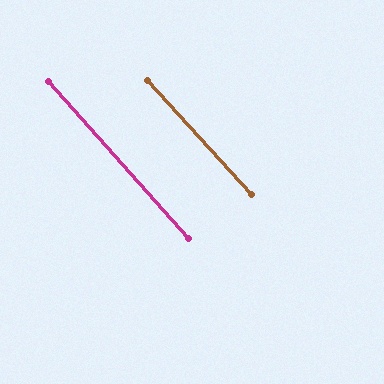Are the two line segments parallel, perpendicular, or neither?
Parallel — their directions differ by only 0.8°.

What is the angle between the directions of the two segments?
Approximately 1 degree.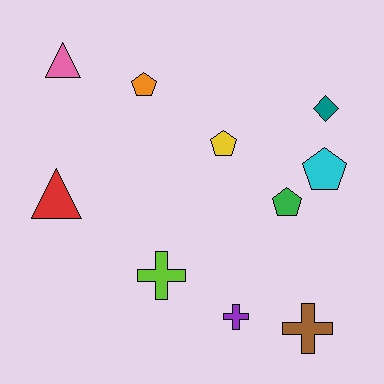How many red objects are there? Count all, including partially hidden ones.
There is 1 red object.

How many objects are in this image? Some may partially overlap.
There are 10 objects.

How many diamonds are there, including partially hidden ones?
There is 1 diamond.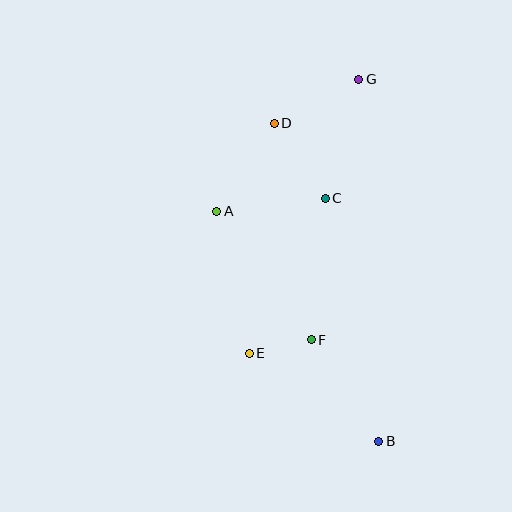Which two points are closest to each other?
Points E and F are closest to each other.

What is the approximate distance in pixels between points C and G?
The distance between C and G is approximately 123 pixels.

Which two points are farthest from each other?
Points B and G are farthest from each other.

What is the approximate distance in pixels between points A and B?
The distance between A and B is approximately 282 pixels.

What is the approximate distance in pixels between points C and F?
The distance between C and F is approximately 142 pixels.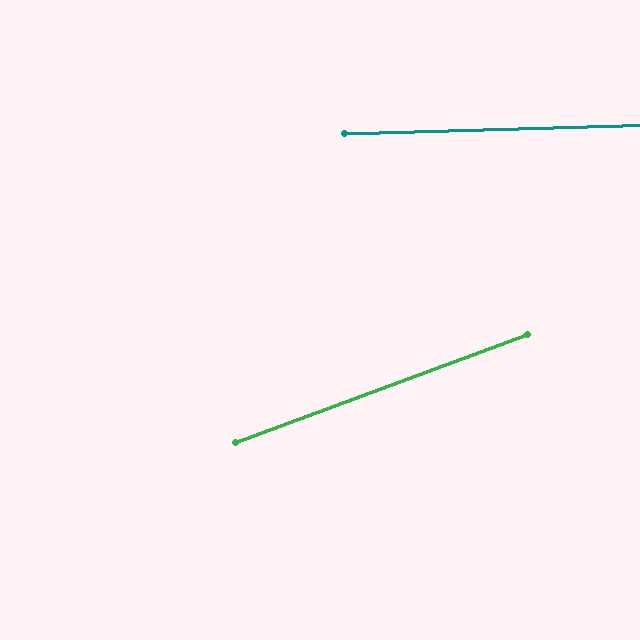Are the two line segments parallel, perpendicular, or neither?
Neither parallel nor perpendicular — they differ by about 19°.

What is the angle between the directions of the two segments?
Approximately 19 degrees.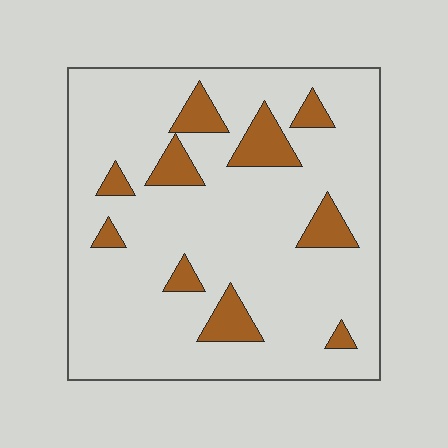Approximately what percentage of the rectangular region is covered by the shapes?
Approximately 15%.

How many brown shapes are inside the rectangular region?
10.